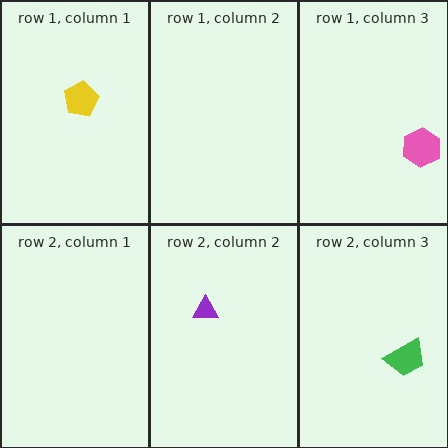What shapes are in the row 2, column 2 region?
The purple triangle.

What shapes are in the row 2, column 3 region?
The green trapezoid.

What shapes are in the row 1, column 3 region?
The pink hexagon.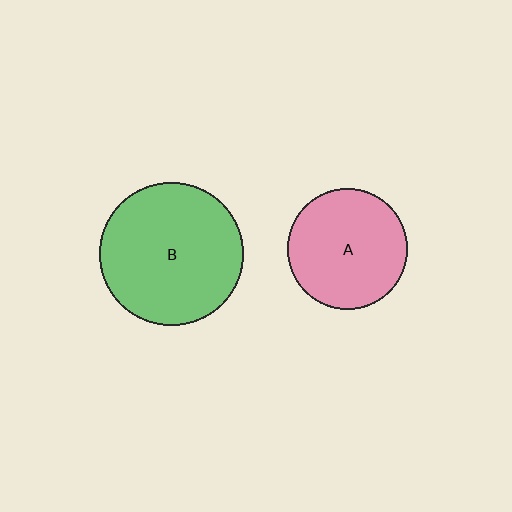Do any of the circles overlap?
No, none of the circles overlap.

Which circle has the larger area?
Circle B (green).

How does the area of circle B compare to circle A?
Approximately 1.4 times.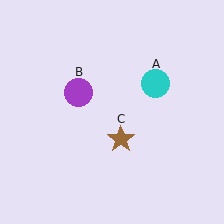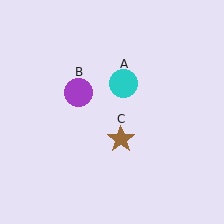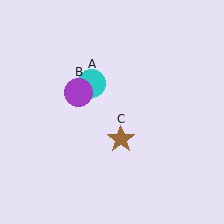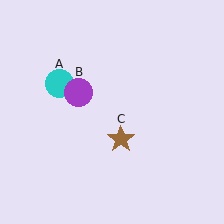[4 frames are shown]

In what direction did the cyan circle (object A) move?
The cyan circle (object A) moved left.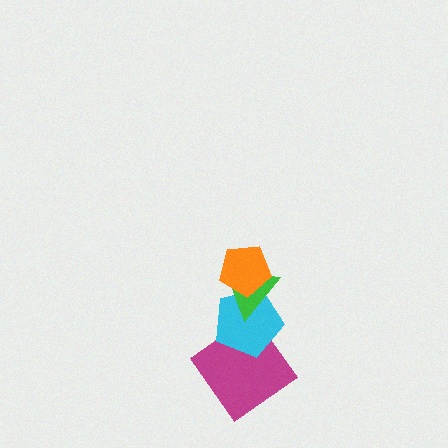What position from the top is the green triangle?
The green triangle is 2nd from the top.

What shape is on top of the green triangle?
The orange pentagon is on top of the green triangle.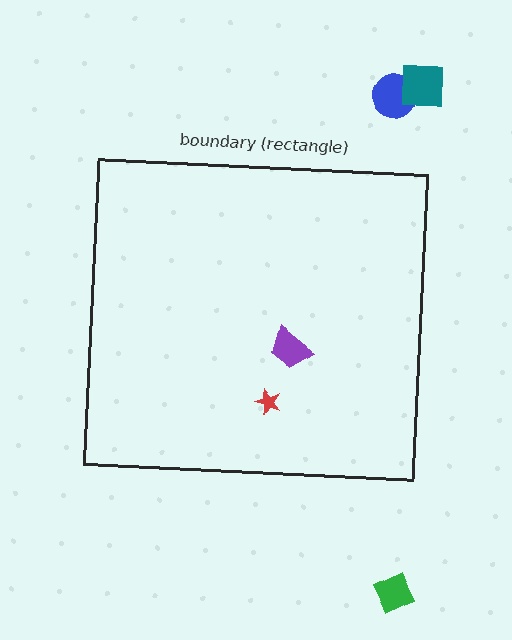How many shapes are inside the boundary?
2 inside, 3 outside.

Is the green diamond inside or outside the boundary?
Outside.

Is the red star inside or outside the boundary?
Inside.